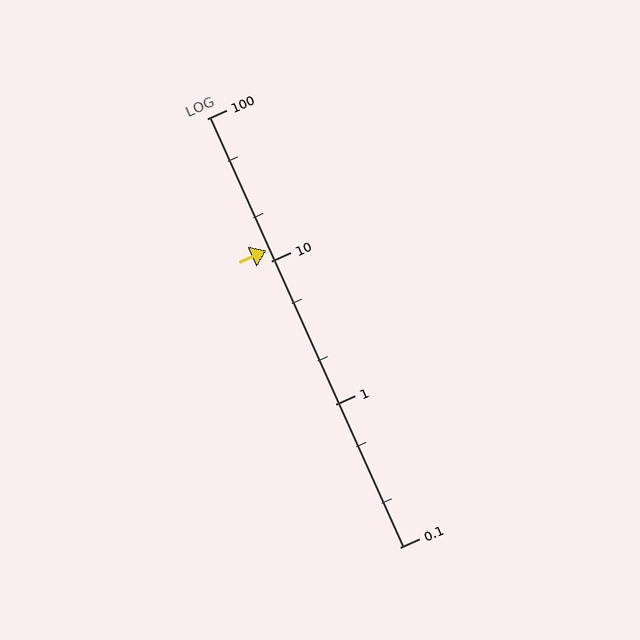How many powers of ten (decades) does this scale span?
The scale spans 3 decades, from 0.1 to 100.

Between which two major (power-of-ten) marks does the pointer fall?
The pointer is between 10 and 100.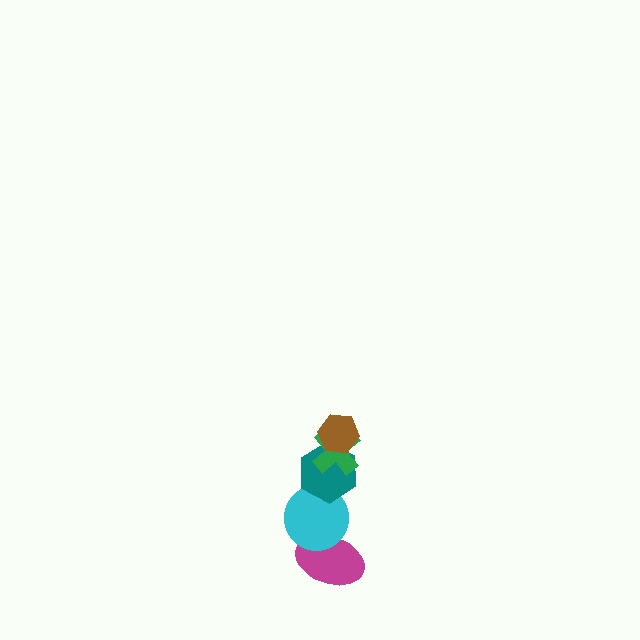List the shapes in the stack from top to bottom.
From top to bottom: the brown hexagon, the green cross, the teal hexagon, the cyan circle, the magenta ellipse.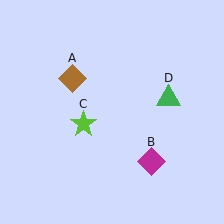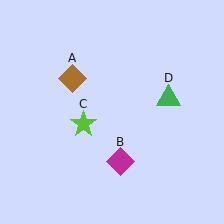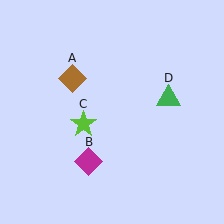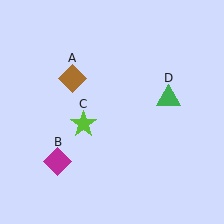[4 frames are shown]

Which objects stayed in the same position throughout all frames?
Brown diamond (object A) and lime star (object C) and green triangle (object D) remained stationary.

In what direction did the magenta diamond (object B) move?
The magenta diamond (object B) moved left.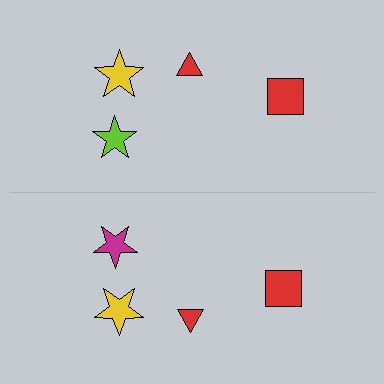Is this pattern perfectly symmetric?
No, the pattern is not perfectly symmetric. The magenta star on the bottom side breaks the symmetry — its mirror counterpart is lime.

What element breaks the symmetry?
The magenta star on the bottom side breaks the symmetry — its mirror counterpart is lime.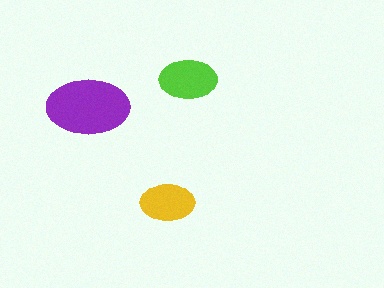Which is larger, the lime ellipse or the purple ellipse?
The purple one.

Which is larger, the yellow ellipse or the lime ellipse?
The lime one.